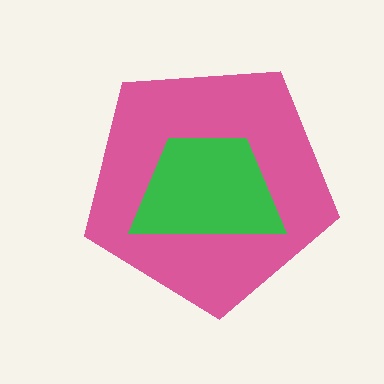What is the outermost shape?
The pink pentagon.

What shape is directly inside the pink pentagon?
The green trapezoid.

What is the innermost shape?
The green trapezoid.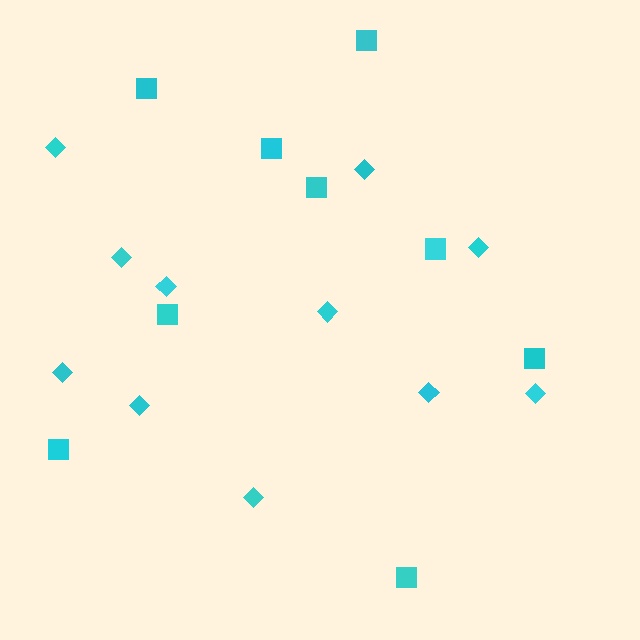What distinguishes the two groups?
There are 2 groups: one group of diamonds (11) and one group of squares (9).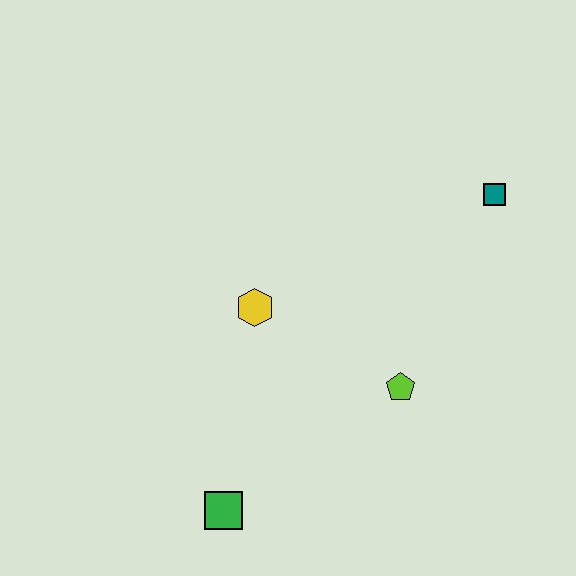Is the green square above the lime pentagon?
No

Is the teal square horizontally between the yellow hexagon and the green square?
No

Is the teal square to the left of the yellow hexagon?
No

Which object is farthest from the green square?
The teal square is farthest from the green square.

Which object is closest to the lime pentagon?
The yellow hexagon is closest to the lime pentagon.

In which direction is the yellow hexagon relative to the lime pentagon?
The yellow hexagon is to the left of the lime pentagon.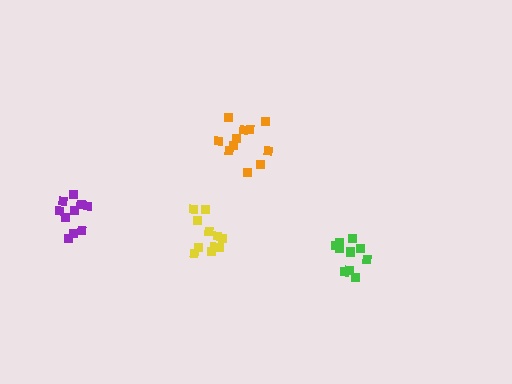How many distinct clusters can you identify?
There are 4 distinct clusters.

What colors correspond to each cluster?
The clusters are colored: orange, purple, green, yellow.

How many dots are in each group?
Group 1: 11 dots, Group 2: 10 dots, Group 3: 11 dots, Group 4: 11 dots (43 total).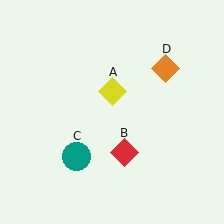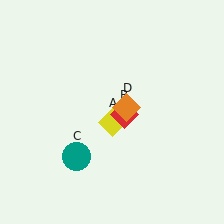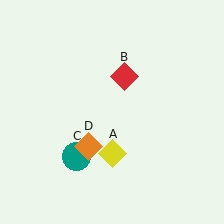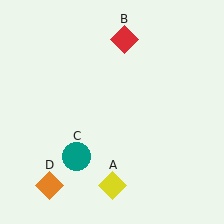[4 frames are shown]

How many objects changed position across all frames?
3 objects changed position: yellow diamond (object A), red diamond (object B), orange diamond (object D).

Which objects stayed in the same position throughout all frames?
Teal circle (object C) remained stationary.